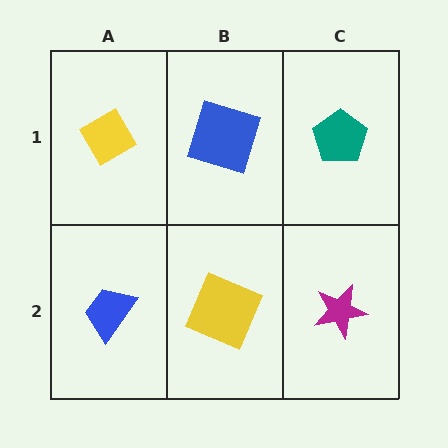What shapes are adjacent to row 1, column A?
A blue trapezoid (row 2, column A), a blue square (row 1, column B).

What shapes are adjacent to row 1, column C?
A magenta star (row 2, column C), a blue square (row 1, column B).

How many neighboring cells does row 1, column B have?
3.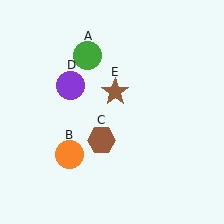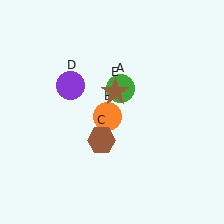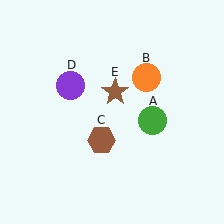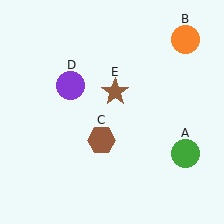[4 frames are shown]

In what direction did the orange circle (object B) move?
The orange circle (object B) moved up and to the right.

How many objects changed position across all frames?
2 objects changed position: green circle (object A), orange circle (object B).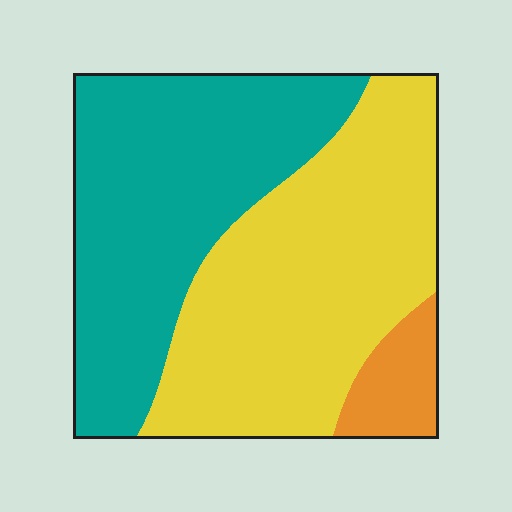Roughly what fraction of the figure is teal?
Teal covers roughly 45% of the figure.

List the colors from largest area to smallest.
From largest to smallest: yellow, teal, orange.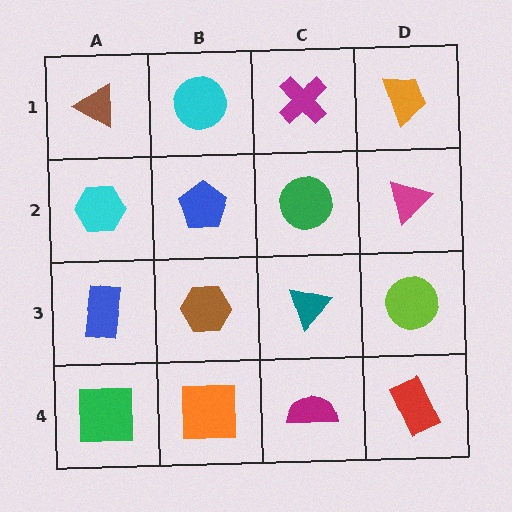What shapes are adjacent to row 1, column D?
A magenta triangle (row 2, column D), a magenta cross (row 1, column C).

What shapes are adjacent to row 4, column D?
A lime circle (row 3, column D), a magenta semicircle (row 4, column C).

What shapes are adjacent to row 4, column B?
A brown hexagon (row 3, column B), a green square (row 4, column A), a magenta semicircle (row 4, column C).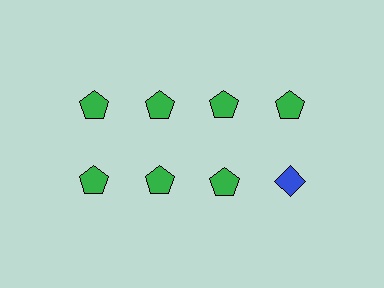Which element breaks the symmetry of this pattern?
The blue diamond in the second row, second from right column breaks the symmetry. All other shapes are green pentagons.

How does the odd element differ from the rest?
It differs in both color (blue instead of green) and shape (diamond instead of pentagon).